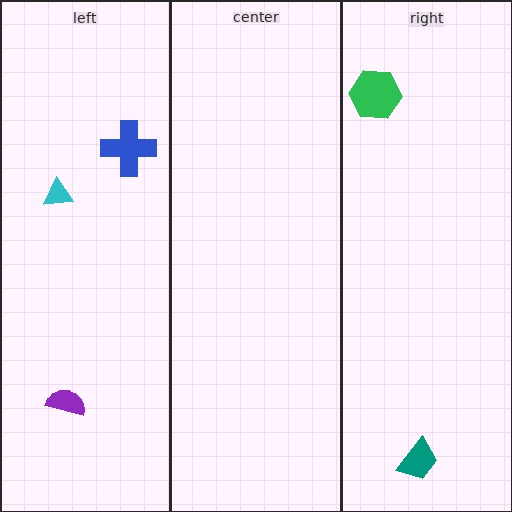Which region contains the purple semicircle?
The left region.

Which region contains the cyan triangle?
The left region.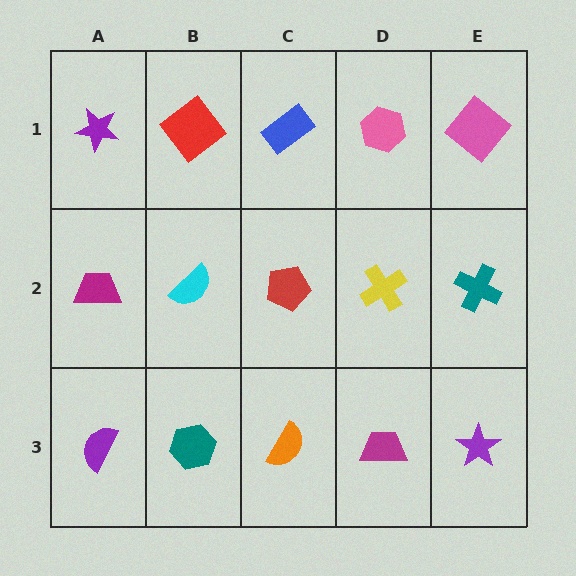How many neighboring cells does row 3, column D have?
3.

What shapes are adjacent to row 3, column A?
A magenta trapezoid (row 2, column A), a teal hexagon (row 3, column B).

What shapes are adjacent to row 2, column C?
A blue rectangle (row 1, column C), an orange semicircle (row 3, column C), a cyan semicircle (row 2, column B), a yellow cross (row 2, column D).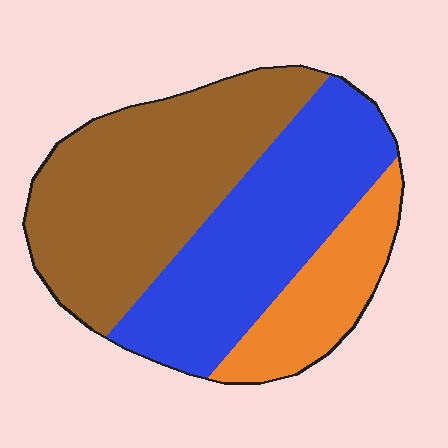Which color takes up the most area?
Brown, at roughly 45%.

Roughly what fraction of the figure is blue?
Blue covers 38% of the figure.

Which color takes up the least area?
Orange, at roughly 20%.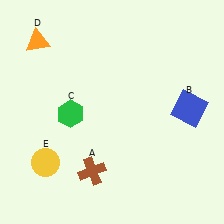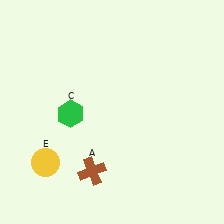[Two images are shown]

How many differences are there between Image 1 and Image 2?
There are 2 differences between the two images.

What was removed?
The orange triangle (D), the blue square (B) were removed in Image 2.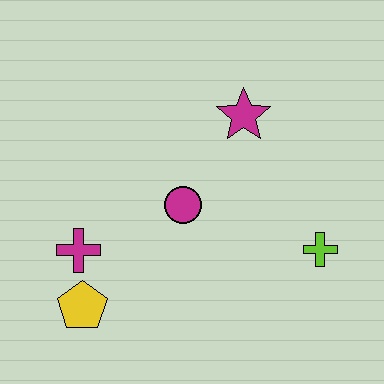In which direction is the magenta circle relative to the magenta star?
The magenta circle is below the magenta star.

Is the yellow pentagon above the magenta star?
No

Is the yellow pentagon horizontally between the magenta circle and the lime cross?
No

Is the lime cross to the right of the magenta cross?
Yes